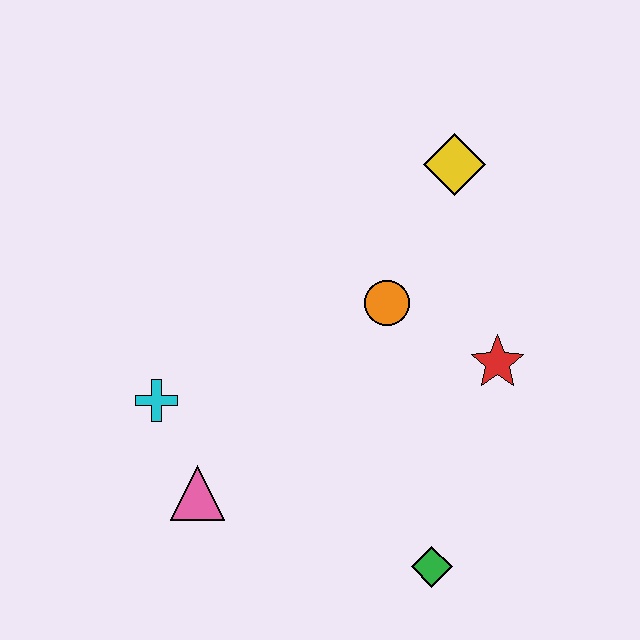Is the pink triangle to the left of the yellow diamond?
Yes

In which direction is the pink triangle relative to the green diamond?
The pink triangle is to the left of the green diamond.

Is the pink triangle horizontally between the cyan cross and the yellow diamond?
Yes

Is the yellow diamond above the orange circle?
Yes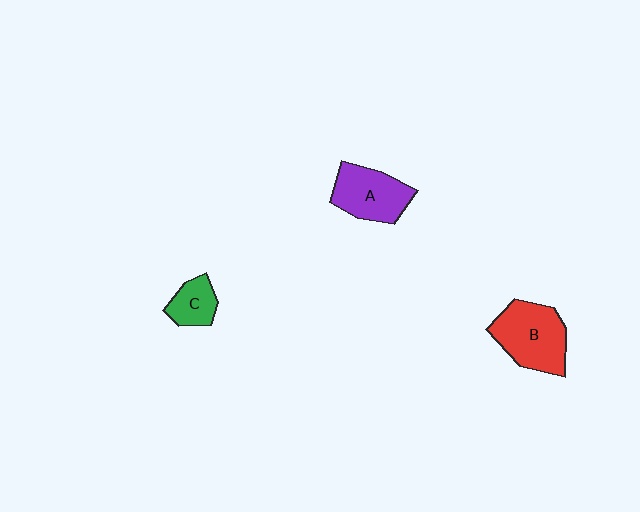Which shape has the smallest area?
Shape C (green).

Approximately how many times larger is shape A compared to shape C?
Approximately 1.8 times.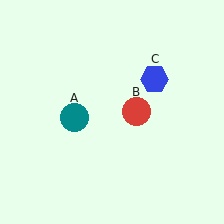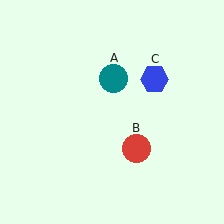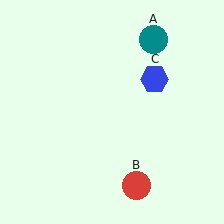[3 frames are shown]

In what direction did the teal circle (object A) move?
The teal circle (object A) moved up and to the right.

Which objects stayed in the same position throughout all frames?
Blue hexagon (object C) remained stationary.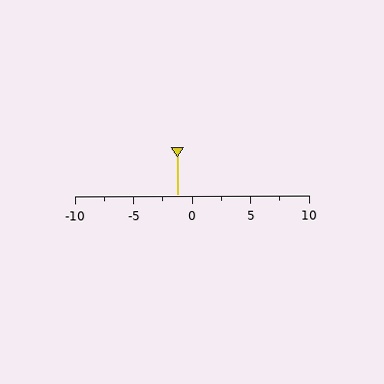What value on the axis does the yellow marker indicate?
The marker indicates approximately -1.2.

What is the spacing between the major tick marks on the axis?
The major ticks are spaced 5 apart.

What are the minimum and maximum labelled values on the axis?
The axis runs from -10 to 10.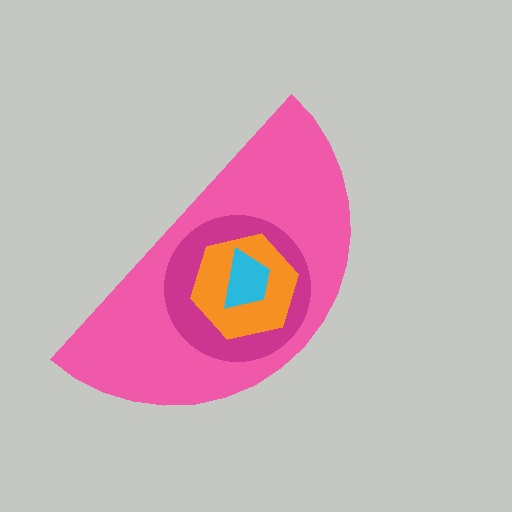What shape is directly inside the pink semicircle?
The magenta circle.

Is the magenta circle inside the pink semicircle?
Yes.